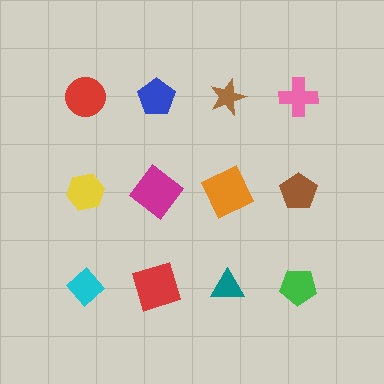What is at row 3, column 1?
A cyan diamond.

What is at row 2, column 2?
A magenta diamond.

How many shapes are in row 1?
4 shapes.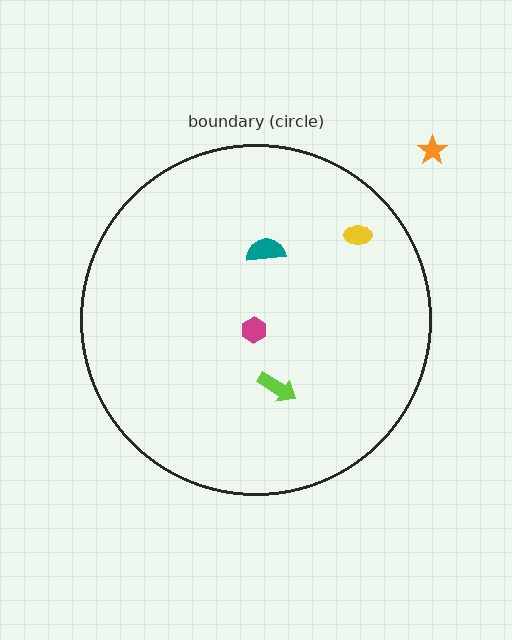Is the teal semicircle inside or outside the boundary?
Inside.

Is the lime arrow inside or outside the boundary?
Inside.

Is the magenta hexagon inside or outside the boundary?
Inside.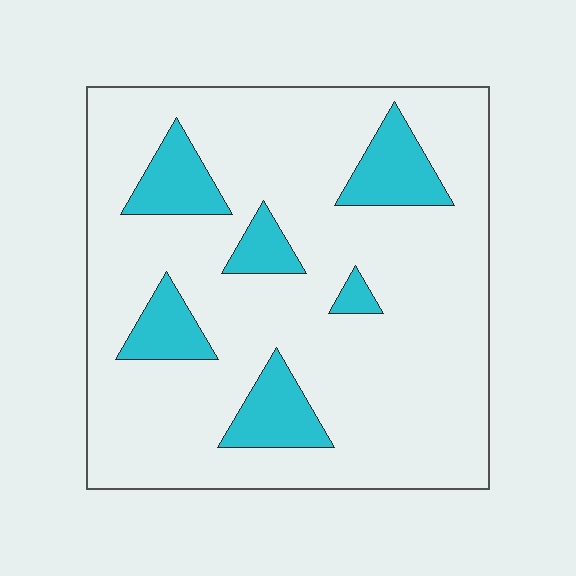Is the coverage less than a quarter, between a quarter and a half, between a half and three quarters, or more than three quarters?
Less than a quarter.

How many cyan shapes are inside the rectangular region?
6.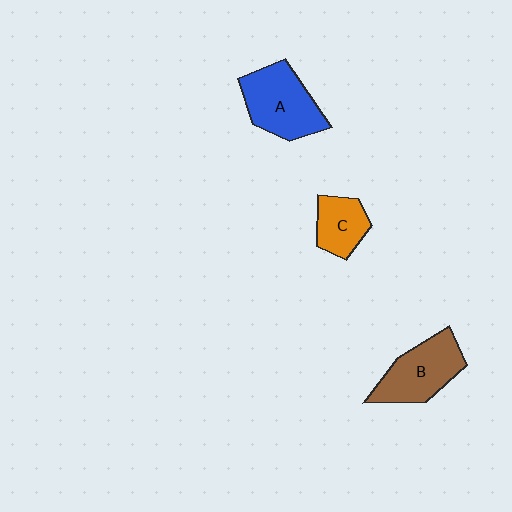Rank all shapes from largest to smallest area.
From largest to smallest: A (blue), B (brown), C (orange).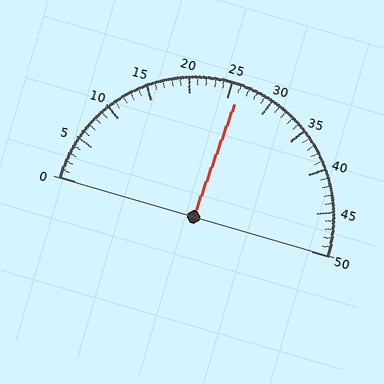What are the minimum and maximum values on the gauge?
The gauge ranges from 0 to 50.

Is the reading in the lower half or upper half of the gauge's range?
The reading is in the upper half of the range (0 to 50).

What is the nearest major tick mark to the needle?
The nearest major tick mark is 25.